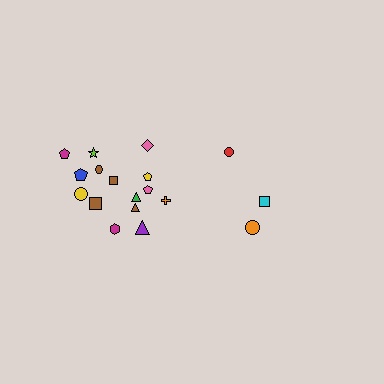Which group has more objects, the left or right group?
The left group.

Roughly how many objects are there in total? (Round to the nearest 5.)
Roughly 20 objects in total.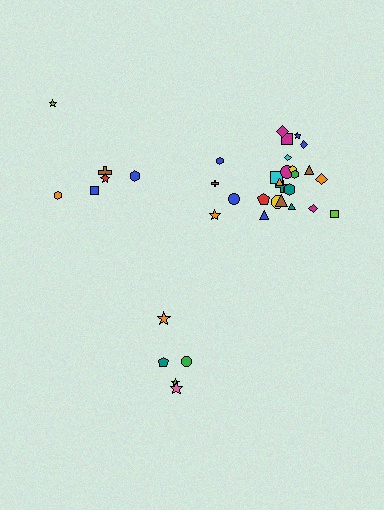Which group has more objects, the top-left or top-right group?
The top-right group.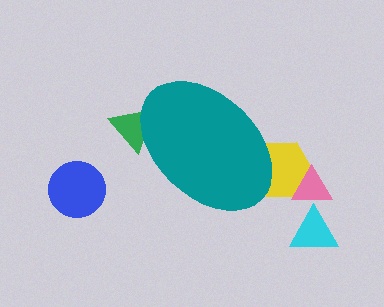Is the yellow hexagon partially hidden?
Yes, the yellow hexagon is partially hidden behind the teal ellipse.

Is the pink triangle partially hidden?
No, the pink triangle is fully visible.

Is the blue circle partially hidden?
No, the blue circle is fully visible.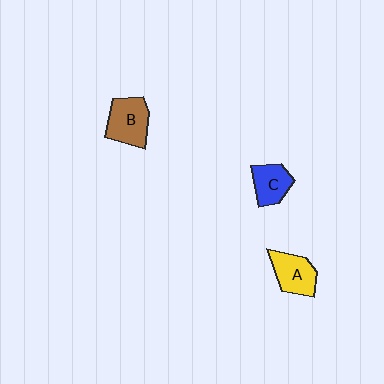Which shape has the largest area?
Shape B (brown).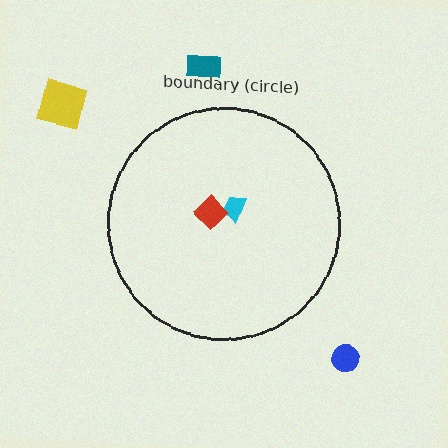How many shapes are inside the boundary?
2 inside, 3 outside.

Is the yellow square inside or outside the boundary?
Outside.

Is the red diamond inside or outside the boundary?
Inside.